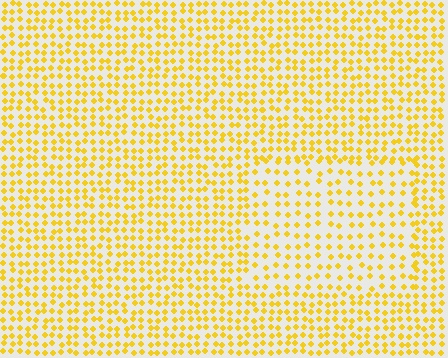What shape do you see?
I see a rectangle.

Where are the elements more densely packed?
The elements are more densely packed outside the rectangle boundary.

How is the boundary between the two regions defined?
The boundary is defined by a change in element density (approximately 1.7x ratio). All elements are the same color, size, and shape.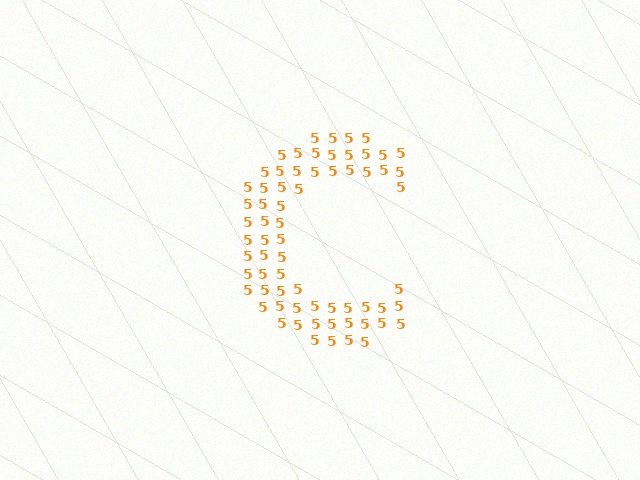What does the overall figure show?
The overall figure shows the letter C.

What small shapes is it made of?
It is made of small digit 5's.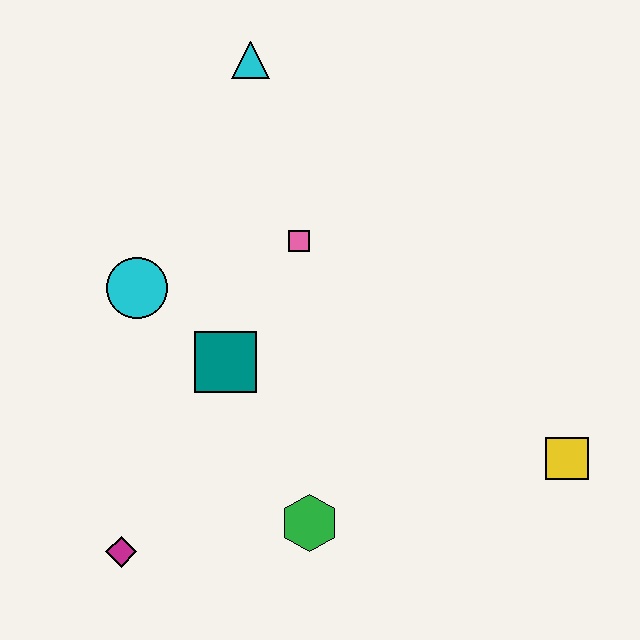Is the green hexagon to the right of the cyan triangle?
Yes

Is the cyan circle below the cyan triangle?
Yes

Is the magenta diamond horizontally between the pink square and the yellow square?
No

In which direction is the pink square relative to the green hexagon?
The pink square is above the green hexagon.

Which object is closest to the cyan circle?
The teal square is closest to the cyan circle.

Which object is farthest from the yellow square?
The cyan triangle is farthest from the yellow square.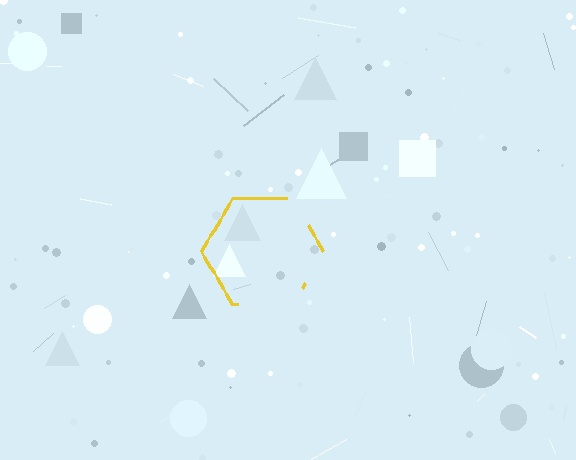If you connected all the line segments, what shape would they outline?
They would outline a hexagon.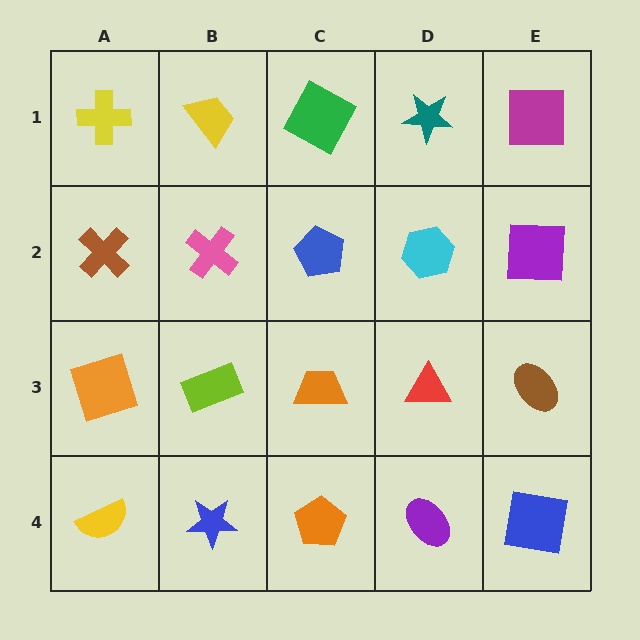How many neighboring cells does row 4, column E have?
2.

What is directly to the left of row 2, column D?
A blue pentagon.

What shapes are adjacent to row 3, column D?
A cyan hexagon (row 2, column D), a purple ellipse (row 4, column D), an orange trapezoid (row 3, column C), a brown ellipse (row 3, column E).